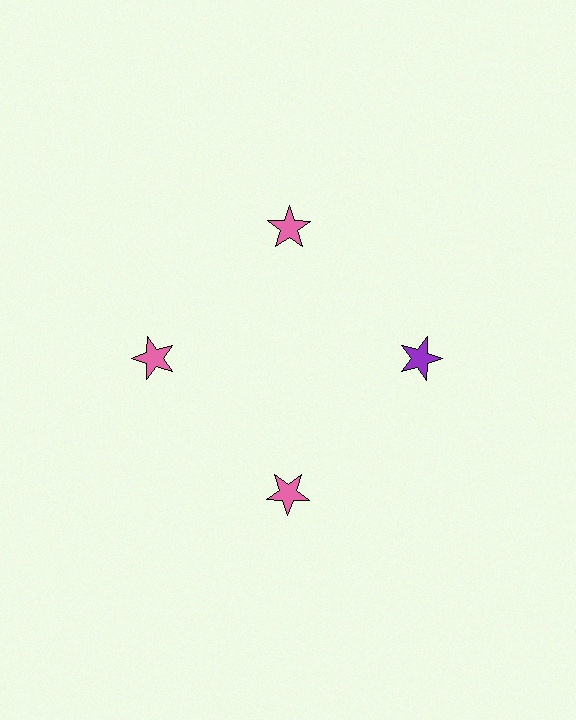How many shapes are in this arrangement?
There are 4 shapes arranged in a ring pattern.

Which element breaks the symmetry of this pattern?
The purple star at roughly the 3 o'clock position breaks the symmetry. All other shapes are pink stars.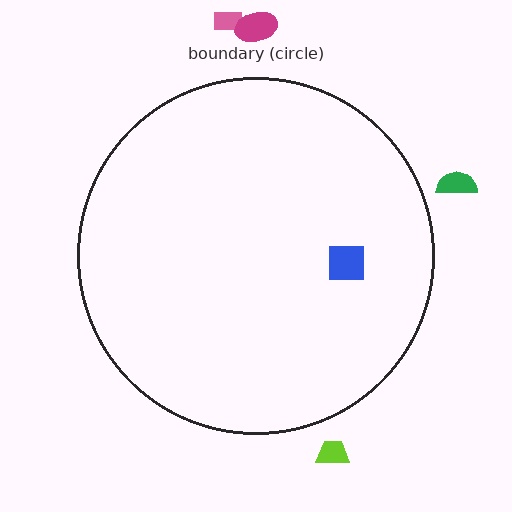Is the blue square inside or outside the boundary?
Inside.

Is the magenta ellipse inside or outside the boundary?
Outside.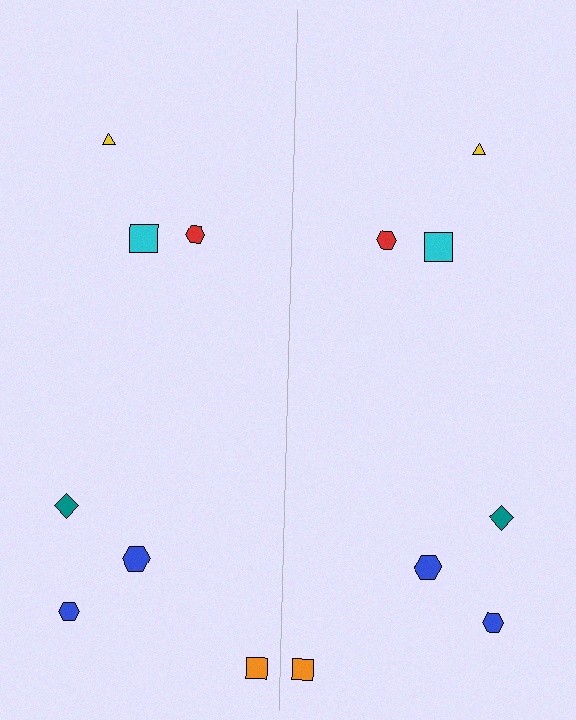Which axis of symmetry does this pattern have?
The pattern has a vertical axis of symmetry running through the center of the image.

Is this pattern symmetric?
Yes, this pattern has bilateral (reflection) symmetry.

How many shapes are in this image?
There are 14 shapes in this image.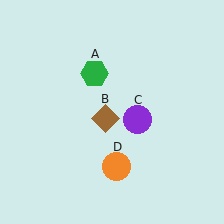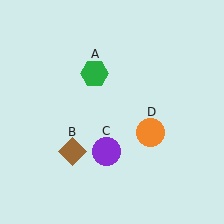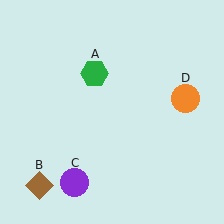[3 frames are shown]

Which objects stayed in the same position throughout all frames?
Green hexagon (object A) remained stationary.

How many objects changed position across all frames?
3 objects changed position: brown diamond (object B), purple circle (object C), orange circle (object D).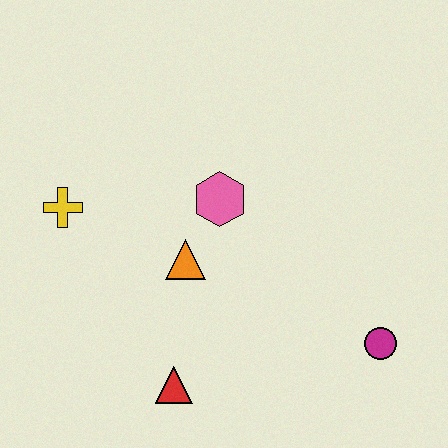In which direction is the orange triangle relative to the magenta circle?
The orange triangle is to the left of the magenta circle.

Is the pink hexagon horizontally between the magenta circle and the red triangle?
Yes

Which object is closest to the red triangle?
The orange triangle is closest to the red triangle.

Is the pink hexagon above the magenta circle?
Yes